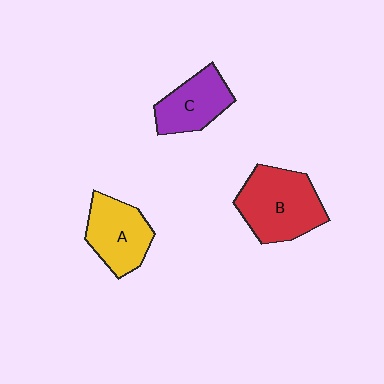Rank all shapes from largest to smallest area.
From largest to smallest: B (red), A (yellow), C (purple).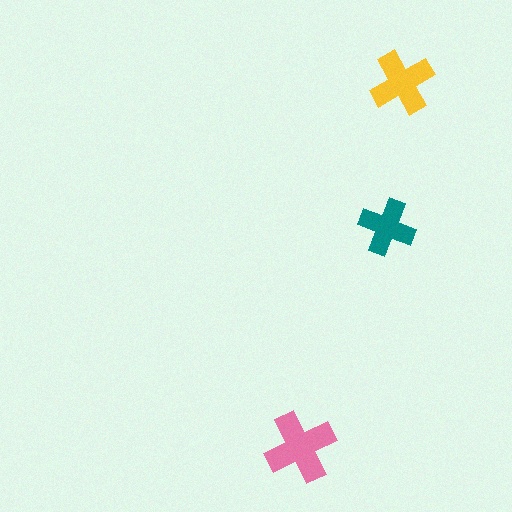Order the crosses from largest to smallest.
the pink one, the yellow one, the teal one.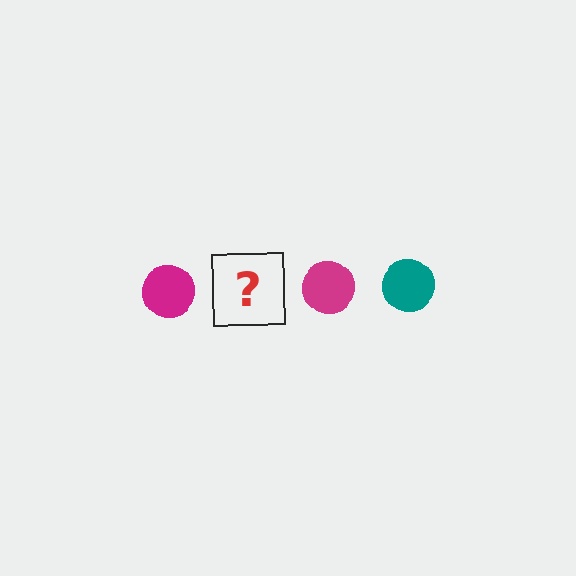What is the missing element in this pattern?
The missing element is a teal circle.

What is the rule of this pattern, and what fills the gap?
The rule is that the pattern cycles through magenta, teal circles. The gap should be filled with a teal circle.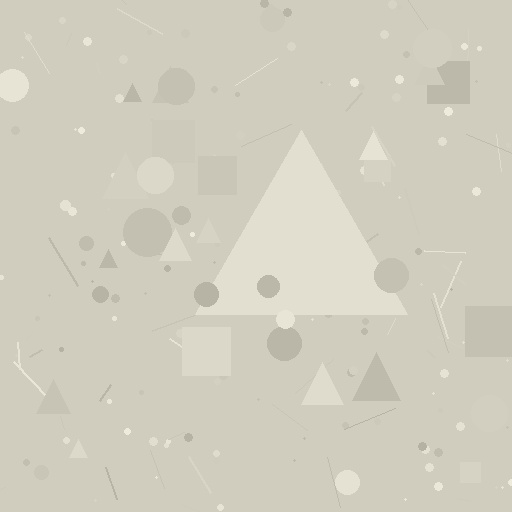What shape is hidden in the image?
A triangle is hidden in the image.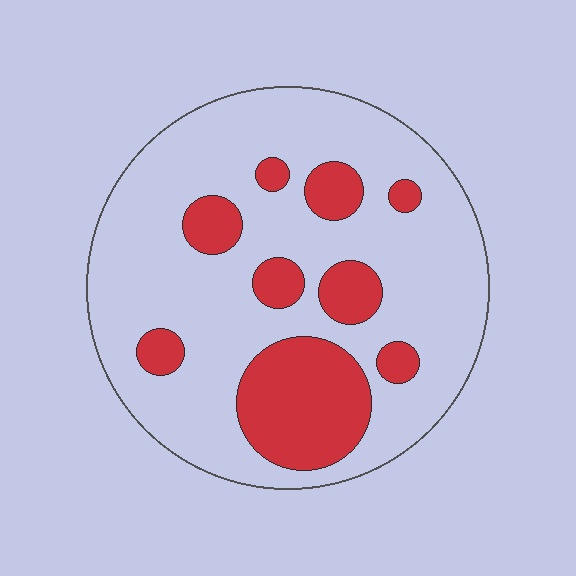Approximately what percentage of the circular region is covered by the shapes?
Approximately 25%.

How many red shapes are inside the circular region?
9.